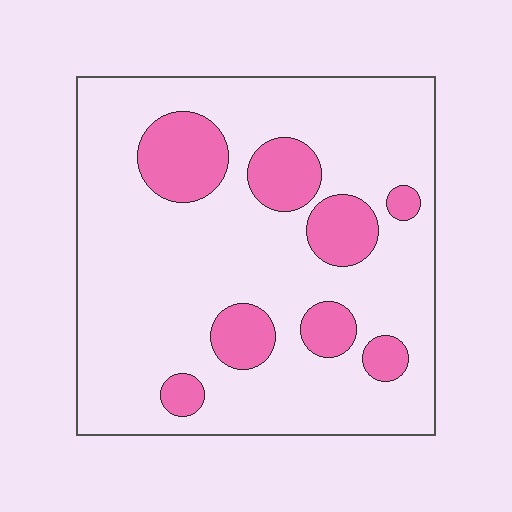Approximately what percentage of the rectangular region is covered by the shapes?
Approximately 20%.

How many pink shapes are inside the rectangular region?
8.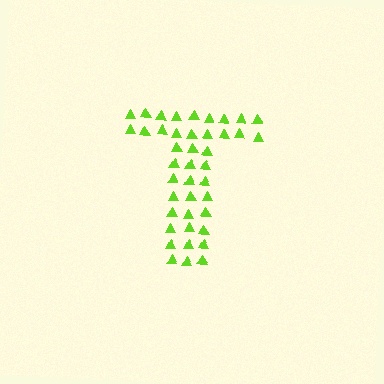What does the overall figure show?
The overall figure shows the letter T.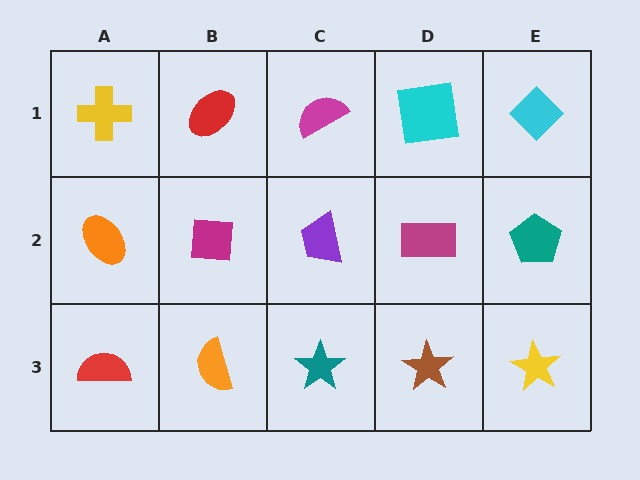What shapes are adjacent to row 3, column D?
A magenta rectangle (row 2, column D), a teal star (row 3, column C), a yellow star (row 3, column E).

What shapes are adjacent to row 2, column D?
A cyan square (row 1, column D), a brown star (row 3, column D), a purple trapezoid (row 2, column C), a teal pentagon (row 2, column E).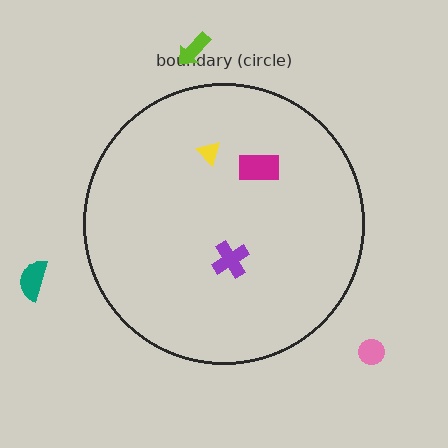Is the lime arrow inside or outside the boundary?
Outside.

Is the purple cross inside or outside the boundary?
Inside.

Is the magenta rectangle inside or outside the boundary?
Inside.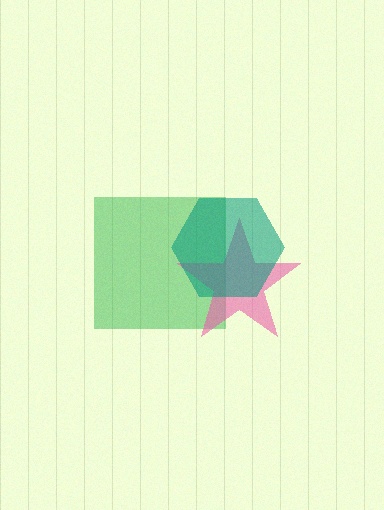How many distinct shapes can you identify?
There are 3 distinct shapes: a green square, a pink star, a teal hexagon.